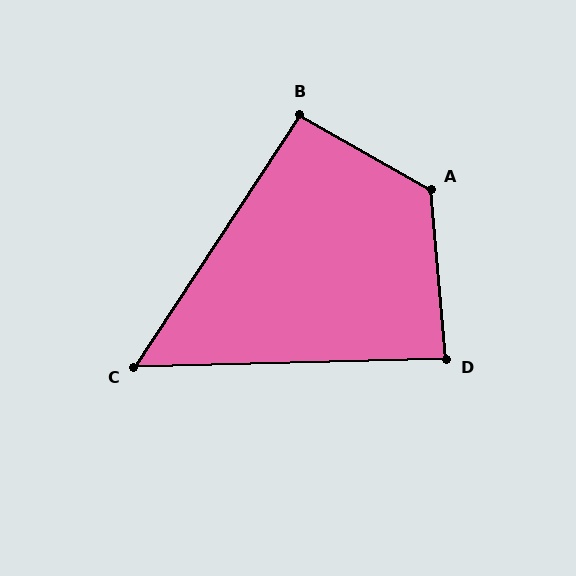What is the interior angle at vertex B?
Approximately 93 degrees (approximately right).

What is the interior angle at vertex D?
Approximately 87 degrees (approximately right).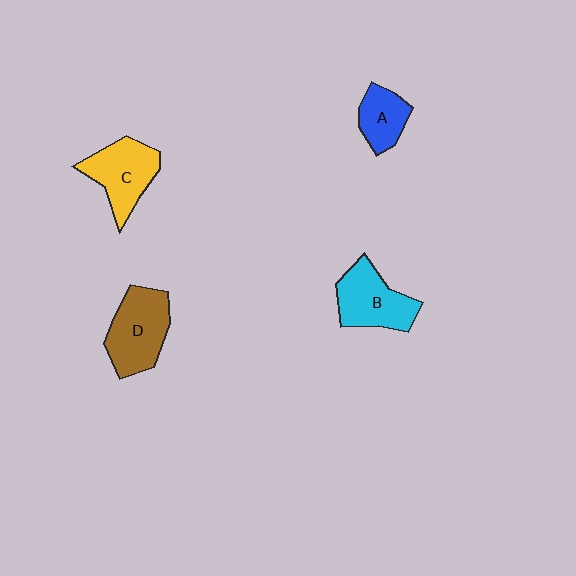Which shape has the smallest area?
Shape A (blue).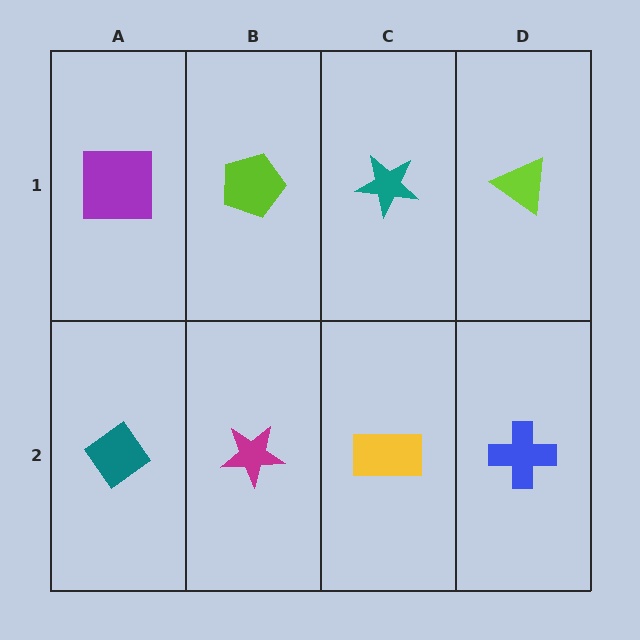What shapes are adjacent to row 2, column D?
A lime triangle (row 1, column D), a yellow rectangle (row 2, column C).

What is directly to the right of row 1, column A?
A lime pentagon.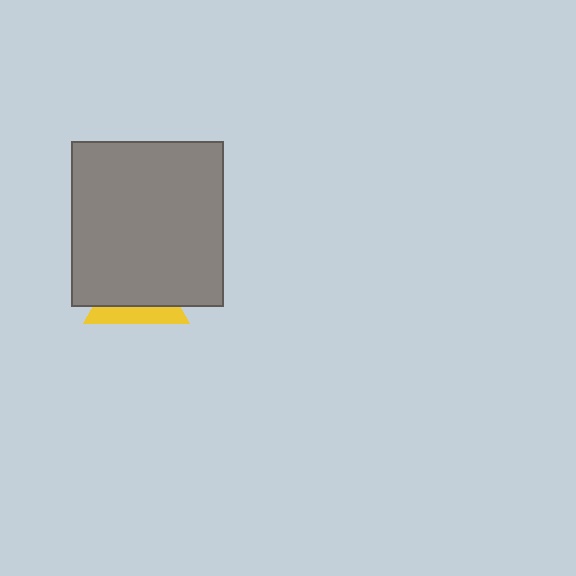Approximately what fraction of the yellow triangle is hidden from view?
Roughly 68% of the yellow triangle is hidden behind the gray rectangle.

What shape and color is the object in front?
The object in front is a gray rectangle.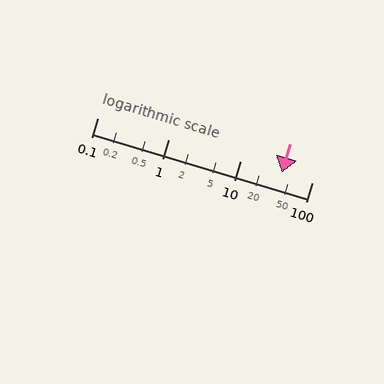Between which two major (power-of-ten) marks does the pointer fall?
The pointer is between 10 and 100.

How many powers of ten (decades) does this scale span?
The scale spans 3 decades, from 0.1 to 100.